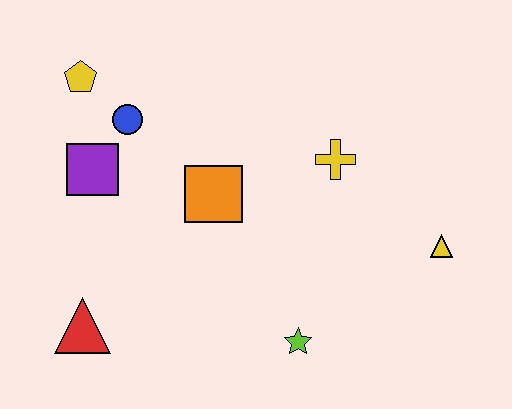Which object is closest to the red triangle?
The purple square is closest to the red triangle.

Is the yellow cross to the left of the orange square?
No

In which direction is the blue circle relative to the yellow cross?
The blue circle is to the left of the yellow cross.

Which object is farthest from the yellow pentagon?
The yellow triangle is farthest from the yellow pentagon.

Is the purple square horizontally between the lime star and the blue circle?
No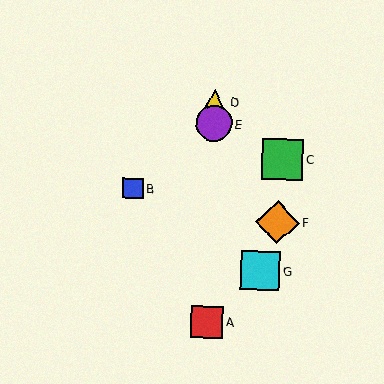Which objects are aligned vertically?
Objects A, D, E are aligned vertically.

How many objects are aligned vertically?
3 objects (A, D, E) are aligned vertically.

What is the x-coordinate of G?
Object G is at x≈260.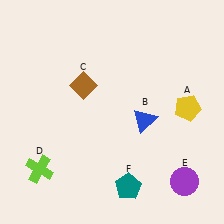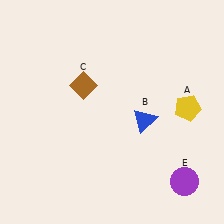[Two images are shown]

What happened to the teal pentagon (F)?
The teal pentagon (F) was removed in Image 2. It was in the bottom-right area of Image 1.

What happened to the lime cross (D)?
The lime cross (D) was removed in Image 2. It was in the bottom-left area of Image 1.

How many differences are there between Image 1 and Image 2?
There are 2 differences between the two images.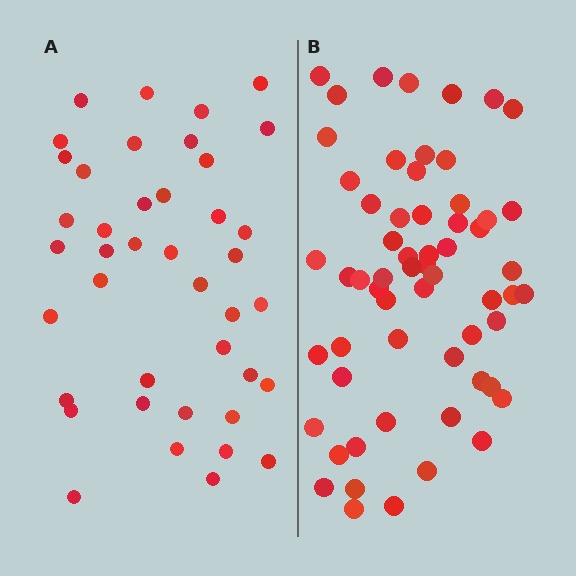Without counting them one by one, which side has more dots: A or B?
Region B (the right region) has more dots.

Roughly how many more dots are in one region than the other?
Region B has approximately 20 more dots than region A.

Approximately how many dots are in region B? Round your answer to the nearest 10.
About 60 dots.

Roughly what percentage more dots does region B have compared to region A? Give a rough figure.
About 45% more.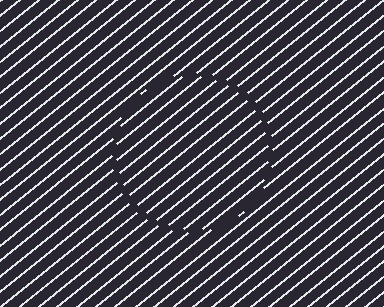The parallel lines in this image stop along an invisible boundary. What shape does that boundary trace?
An illusory circle. The interior of the shape contains the same grating, shifted by half a period — the contour is defined by the phase discontinuity where line-ends from the inner and outer gratings abut.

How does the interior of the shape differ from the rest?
The interior of the shape contains the same grating, shifted by half a period — the contour is defined by the phase discontinuity where line-ends from the inner and outer gratings abut.